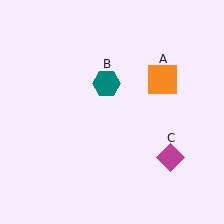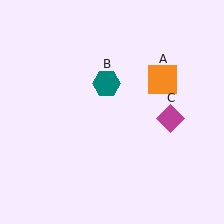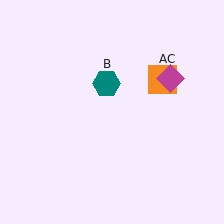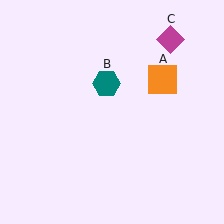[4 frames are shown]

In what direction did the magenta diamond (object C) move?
The magenta diamond (object C) moved up.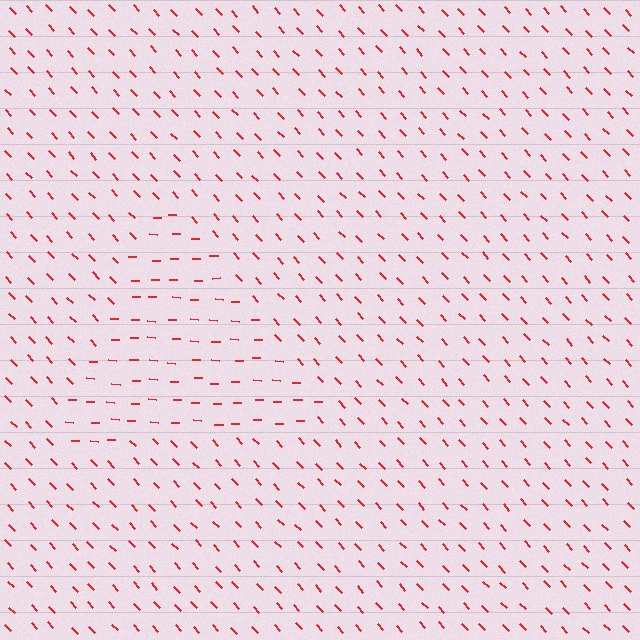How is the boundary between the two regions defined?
The boundary is defined purely by a change in line orientation (approximately 45 degrees difference). All lines are the same color and thickness.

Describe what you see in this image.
The image is filled with small red line segments. A triangle region in the image has lines oriented differently from the surrounding lines, creating a visible texture boundary.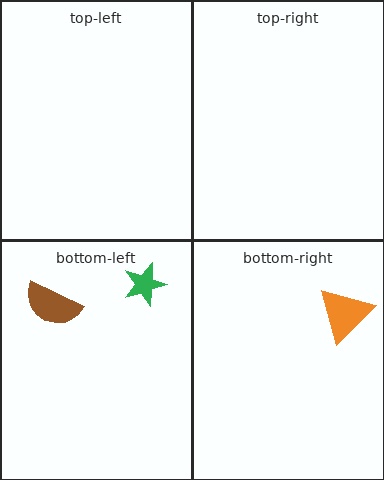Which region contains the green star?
The bottom-left region.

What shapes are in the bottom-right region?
The orange triangle.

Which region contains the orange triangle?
The bottom-right region.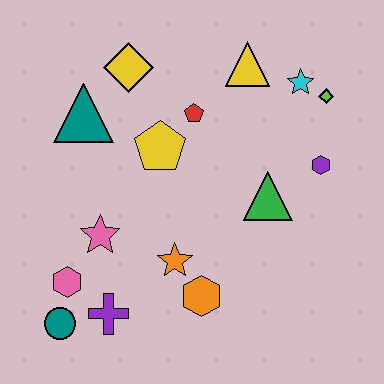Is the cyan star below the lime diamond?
No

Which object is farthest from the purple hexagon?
The teal circle is farthest from the purple hexagon.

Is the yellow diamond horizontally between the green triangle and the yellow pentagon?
No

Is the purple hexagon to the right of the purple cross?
Yes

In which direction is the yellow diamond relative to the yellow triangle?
The yellow diamond is to the left of the yellow triangle.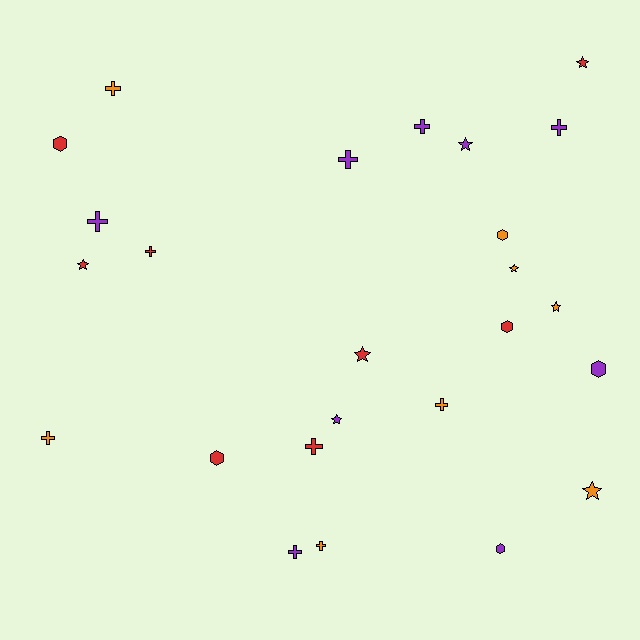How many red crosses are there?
There are 2 red crosses.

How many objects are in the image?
There are 25 objects.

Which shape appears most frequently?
Cross, with 11 objects.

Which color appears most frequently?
Purple, with 9 objects.